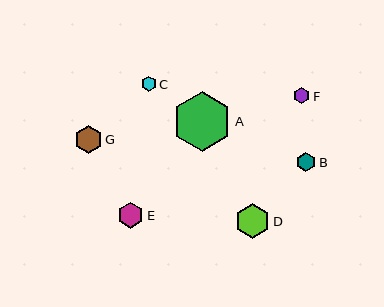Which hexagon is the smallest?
Hexagon C is the smallest with a size of approximately 15 pixels.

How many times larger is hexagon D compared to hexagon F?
Hexagon D is approximately 2.1 times the size of hexagon F.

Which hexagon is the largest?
Hexagon A is the largest with a size of approximately 59 pixels.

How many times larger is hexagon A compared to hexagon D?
Hexagon A is approximately 1.7 times the size of hexagon D.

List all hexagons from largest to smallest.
From largest to smallest: A, D, G, E, B, F, C.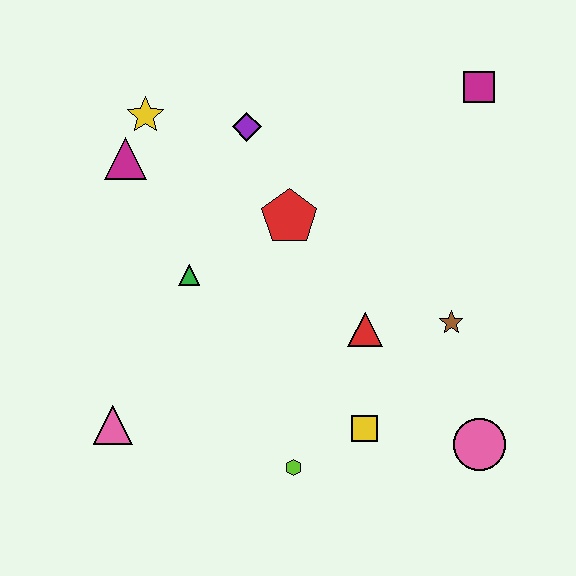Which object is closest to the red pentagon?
The purple diamond is closest to the red pentagon.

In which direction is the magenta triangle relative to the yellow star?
The magenta triangle is below the yellow star.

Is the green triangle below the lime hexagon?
No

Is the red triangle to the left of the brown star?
Yes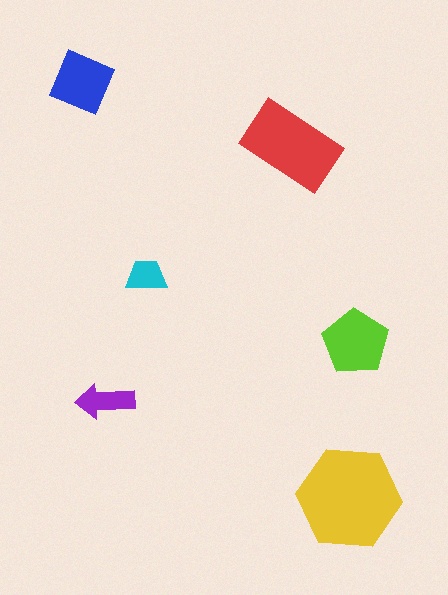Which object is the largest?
The yellow hexagon.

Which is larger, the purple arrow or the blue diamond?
The blue diamond.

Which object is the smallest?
The cyan trapezoid.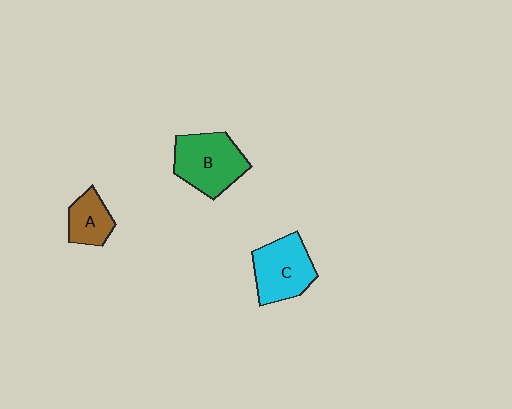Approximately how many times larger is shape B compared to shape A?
Approximately 1.8 times.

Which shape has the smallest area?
Shape A (brown).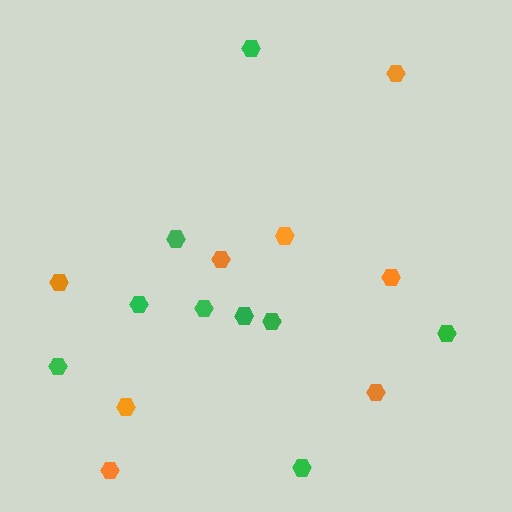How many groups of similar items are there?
There are 2 groups: one group of green hexagons (9) and one group of orange hexagons (8).